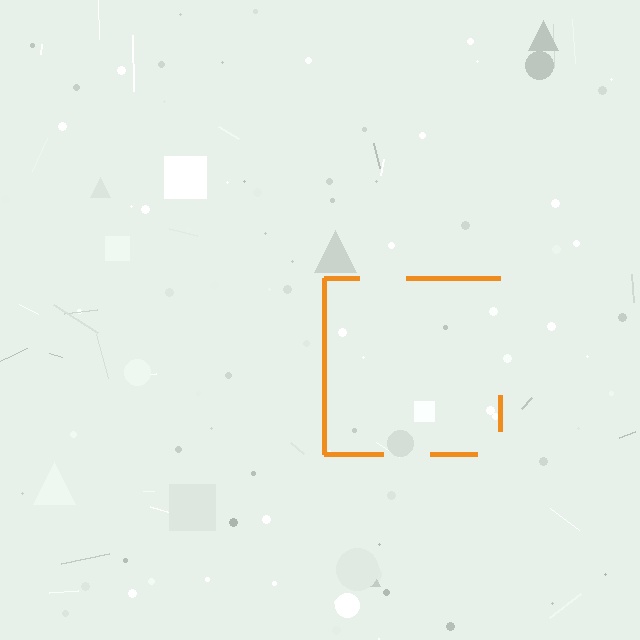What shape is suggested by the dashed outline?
The dashed outline suggests a square.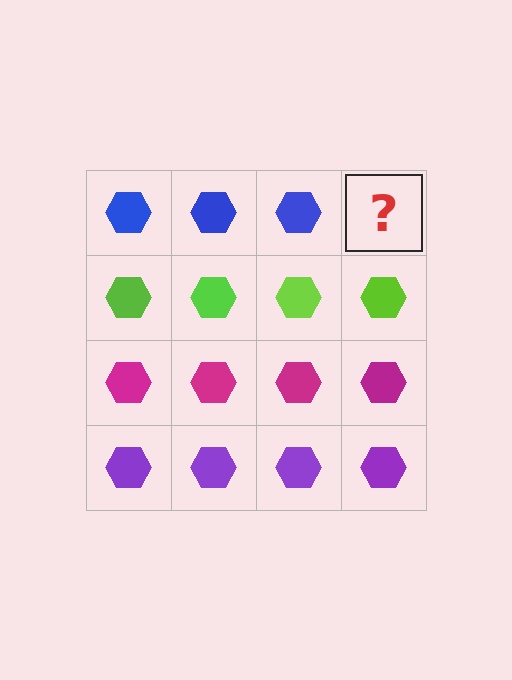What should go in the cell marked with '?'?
The missing cell should contain a blue hexagon.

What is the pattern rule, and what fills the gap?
The rule is that each row has a consistent color. The gap should be filled with a blue hexagon.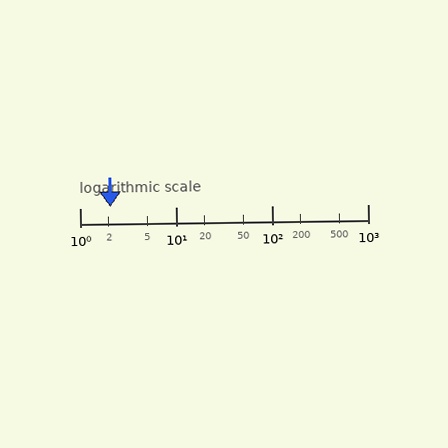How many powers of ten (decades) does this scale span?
The scale spans 3 decades, from 1 to 1000.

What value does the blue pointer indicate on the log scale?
The pointer indicates approximately 2.1.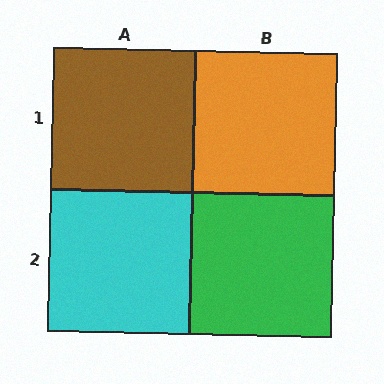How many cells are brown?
1 cell is brown.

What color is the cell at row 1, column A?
Brown.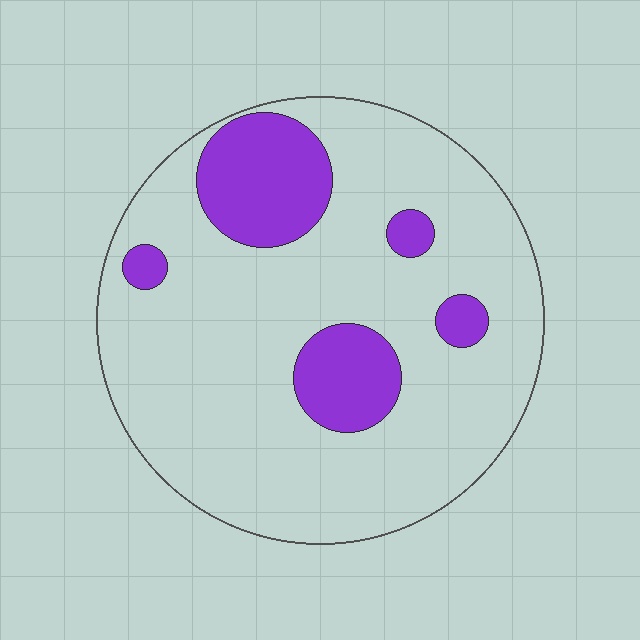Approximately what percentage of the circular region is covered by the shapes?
Approximately 20%.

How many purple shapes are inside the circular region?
5.